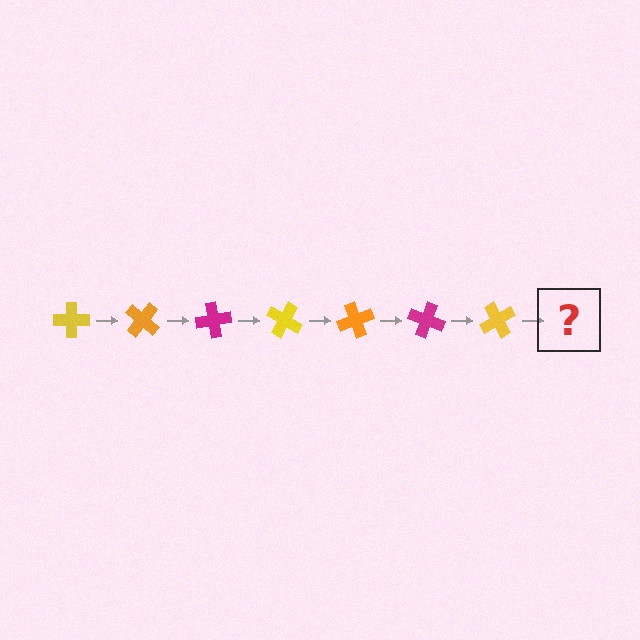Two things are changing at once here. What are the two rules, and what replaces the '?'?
The two rules are that it rotates 40 degrees each step and the color cycles through yellow, orange, and magenta. The '?' should be an orange cross, rotated 280 degrees from the start.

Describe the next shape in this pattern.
It should be an orange cross, rotated 280 degrees from the start.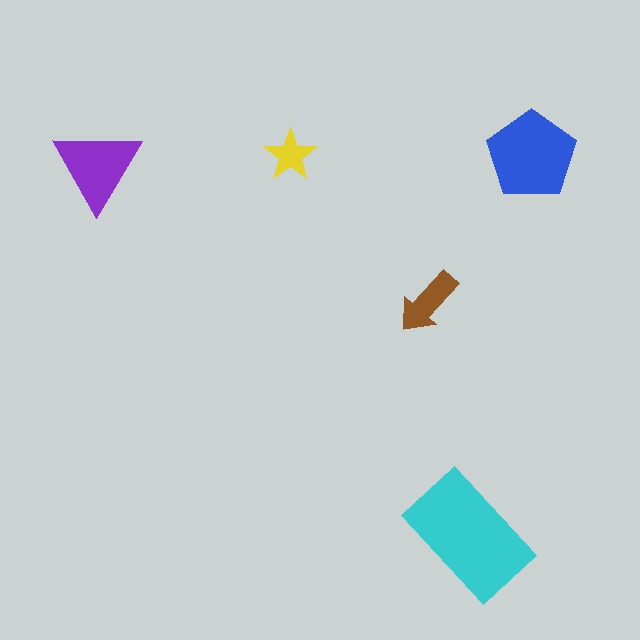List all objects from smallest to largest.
The yellow star, the brown arrow, the purple triangle, the blue pentagon, the cyan rectangle.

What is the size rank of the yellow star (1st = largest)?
5th.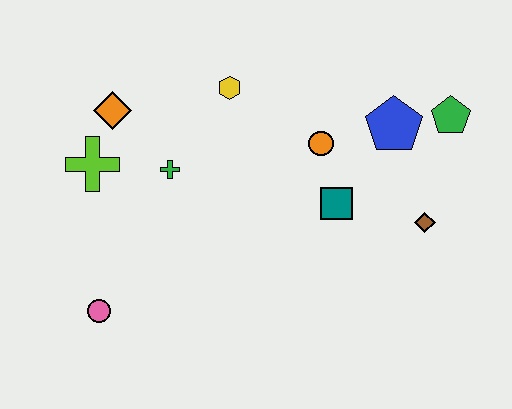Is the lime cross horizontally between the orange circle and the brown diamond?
No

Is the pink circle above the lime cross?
No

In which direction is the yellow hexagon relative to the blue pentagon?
The yellow hexagon is to the left of the blue pentagon.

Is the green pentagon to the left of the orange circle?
No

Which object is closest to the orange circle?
The teal square is closest to the orange circle.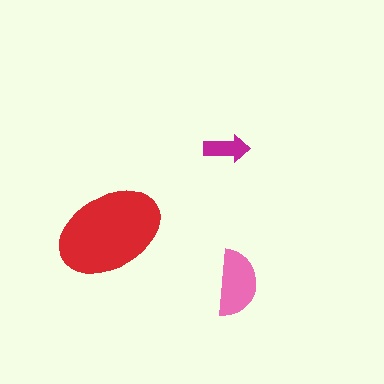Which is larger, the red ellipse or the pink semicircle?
The red ellipse.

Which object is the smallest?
The magenta arrow.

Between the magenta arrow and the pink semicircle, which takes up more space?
The pink semicircle.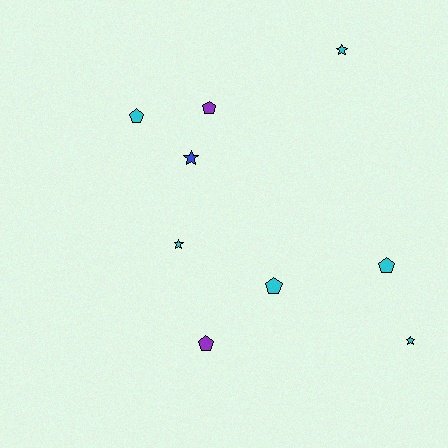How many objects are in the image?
There are 9 objects.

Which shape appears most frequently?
Pentagon, with 5 objects.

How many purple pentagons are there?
There are 2 purple pentagons.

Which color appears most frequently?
Cyan, with 6 objects.